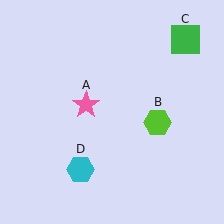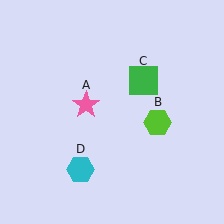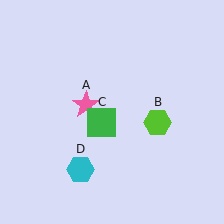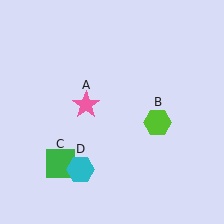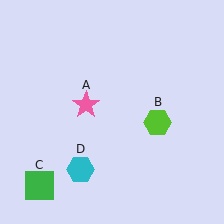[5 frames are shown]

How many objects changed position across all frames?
1 object changed position: green square (object C).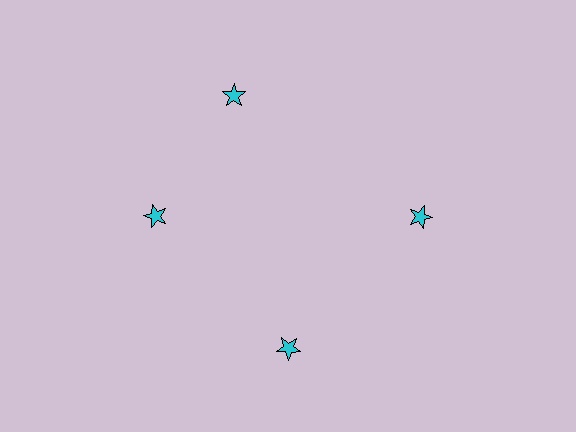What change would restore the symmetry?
The symmetry would be restored by rotating it back into even spacing with its neighbors so that all 4 stars sit at equal angles and equal distance from the center.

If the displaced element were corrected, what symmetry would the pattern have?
It would have 4-fold rotational symmetry — the pattern would map onto itself every 90 degrees.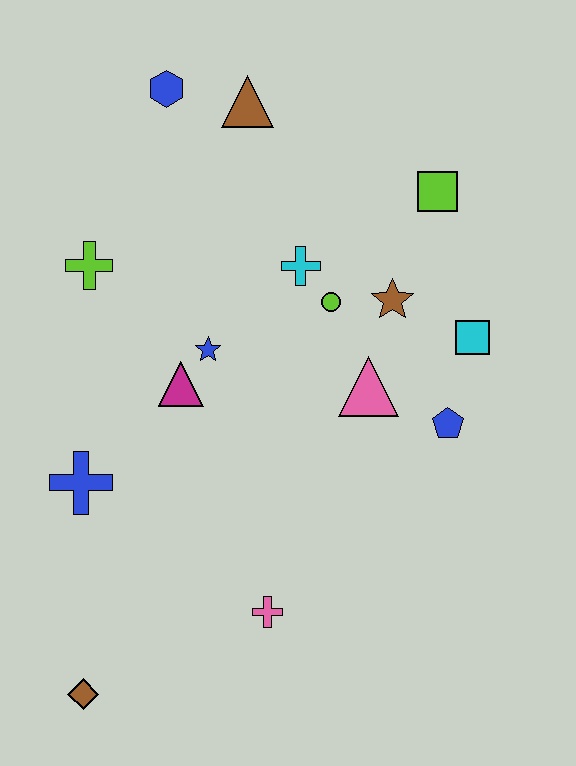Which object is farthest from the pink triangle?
The brown diamond is farthest from the pink triangle.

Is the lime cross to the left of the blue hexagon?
Yes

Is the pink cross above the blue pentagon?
No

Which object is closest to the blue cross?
The magenta triangle is closest to the blue cross.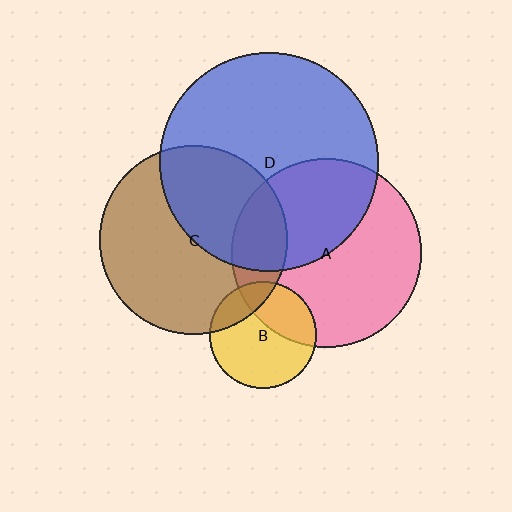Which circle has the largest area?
Circle D (blue).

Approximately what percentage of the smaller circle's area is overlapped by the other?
Approximately 20%.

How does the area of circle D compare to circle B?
Approximately 4.2 times.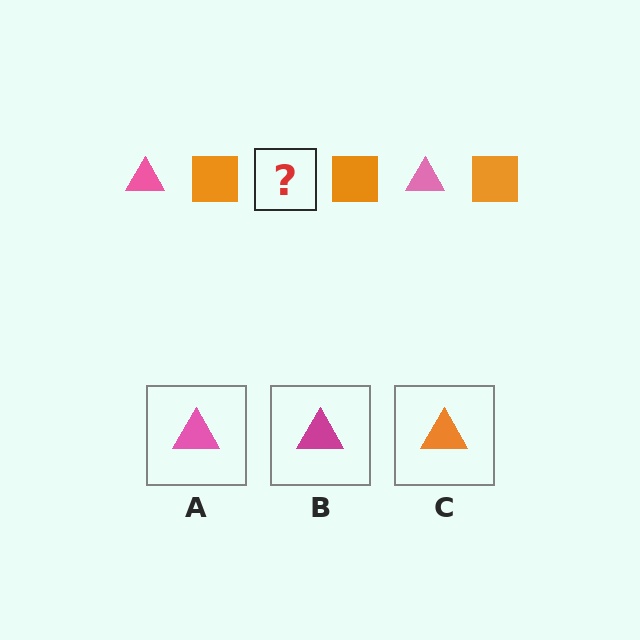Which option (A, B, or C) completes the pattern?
A.